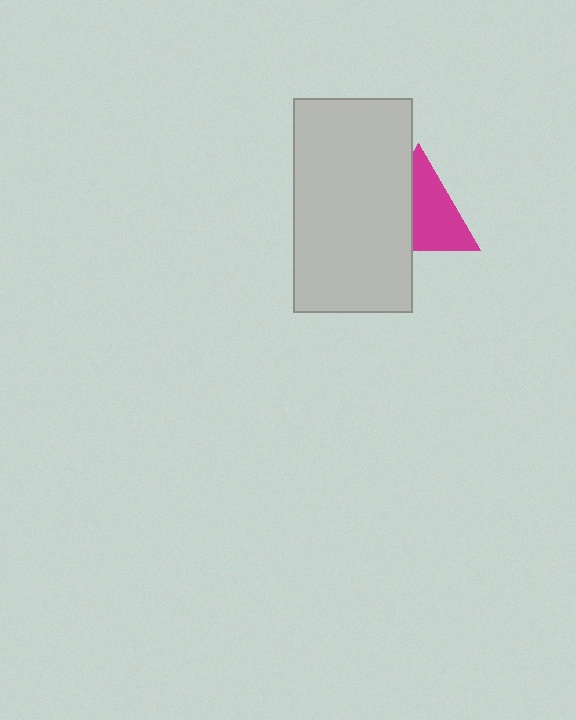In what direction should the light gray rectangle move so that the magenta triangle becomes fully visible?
The light gray rectangle should move left. That is the shortest direction to clear the overlap and leave the magenta triangle fully visible.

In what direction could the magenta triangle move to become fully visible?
The magenta triangle could move right. That would shift it out from behind the light gray rectangle entirely.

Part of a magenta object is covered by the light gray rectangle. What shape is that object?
It is a triangle.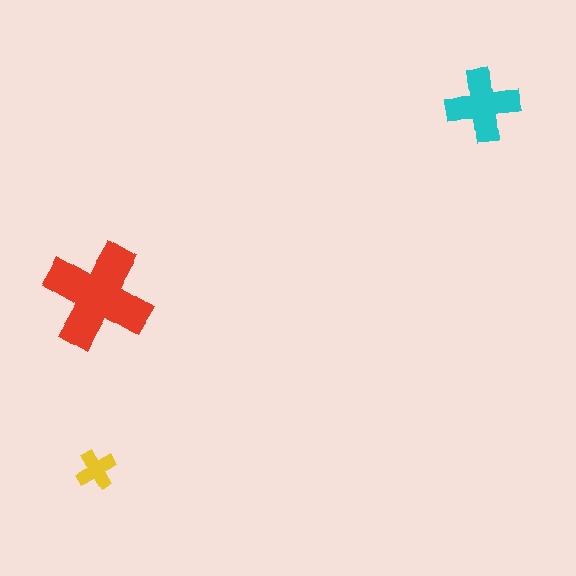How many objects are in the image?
There are 3 objects in the image.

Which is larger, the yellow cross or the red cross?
The red one.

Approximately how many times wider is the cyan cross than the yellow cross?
About 2 times wider.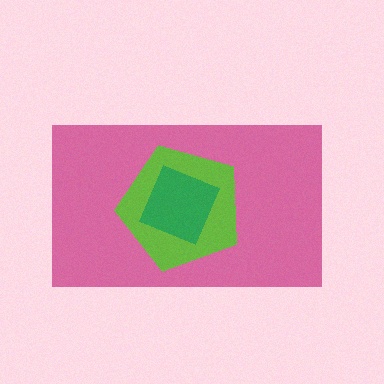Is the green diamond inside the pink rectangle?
Yes.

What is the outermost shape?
The pink rectangle.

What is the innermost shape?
The green diamond.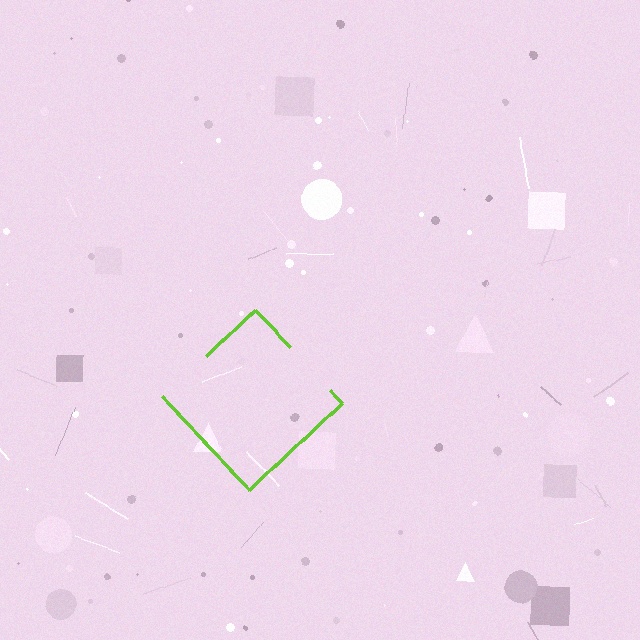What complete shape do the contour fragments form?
The contour fragments form a diamond.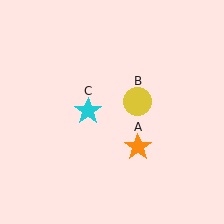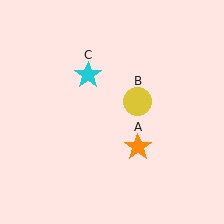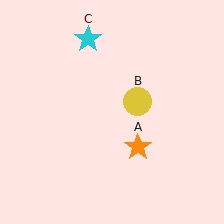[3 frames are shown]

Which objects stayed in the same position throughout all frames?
Orange star (object A) and yellow circle (object B) remained stationary.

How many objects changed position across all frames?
1 object changed position: cyan star (object C).